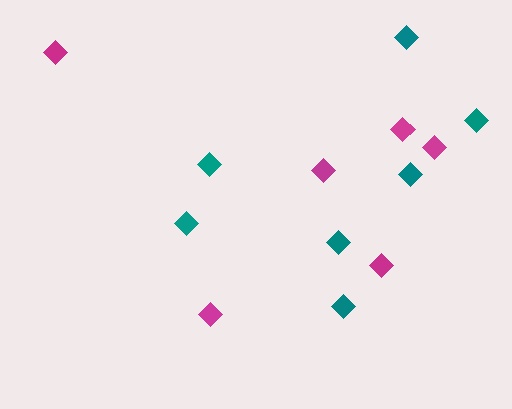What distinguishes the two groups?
There are 2 groups: one group of teal diamonds (7) and one group of magenta diamonds (6).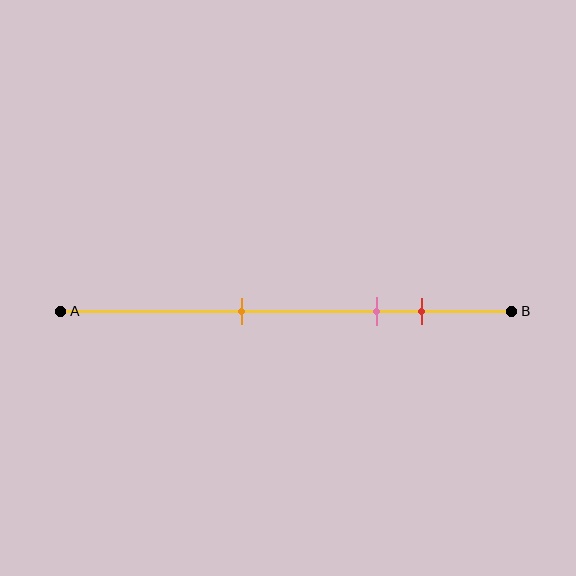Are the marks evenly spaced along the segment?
No, the marks are not evenly spaced.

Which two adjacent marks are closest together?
The pink and red marks are the closest adjacent pair.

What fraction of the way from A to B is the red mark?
The red mark is approximately 80% (0.8) of the way from A to B.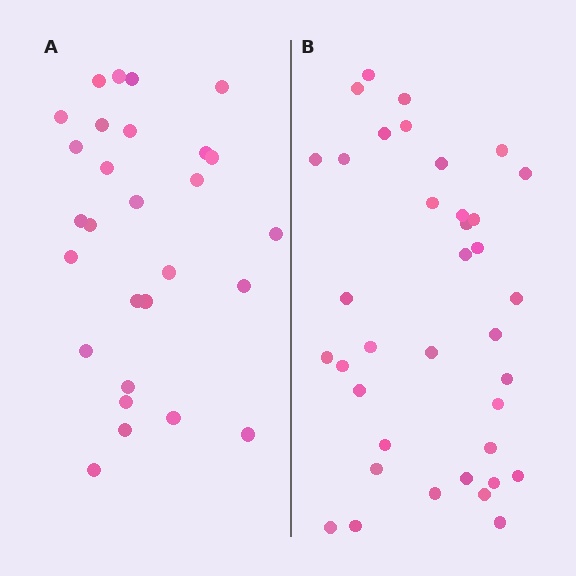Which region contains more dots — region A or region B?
Region B (the right region) has more dots.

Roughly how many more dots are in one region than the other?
Region B has roughly 8 or so more dots than region A.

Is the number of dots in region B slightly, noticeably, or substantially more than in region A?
Region B has noticeably more, but not dramatically so. The ratio is roughly 1.3 to 1.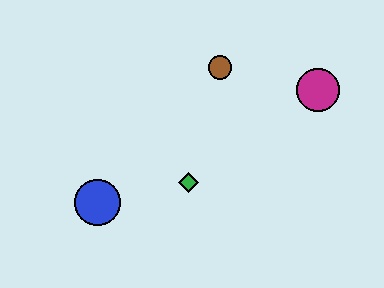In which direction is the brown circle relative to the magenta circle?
The brown circle is to the left of the magenta circle.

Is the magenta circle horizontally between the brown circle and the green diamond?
No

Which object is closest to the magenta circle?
The brown circle is closest to the magenta circle.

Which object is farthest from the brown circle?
The blue circle is farthest from the brown circle.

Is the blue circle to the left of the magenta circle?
Yes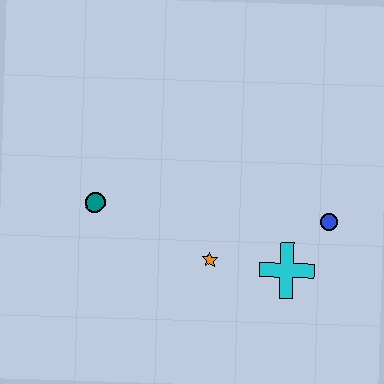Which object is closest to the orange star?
The cyan cross is closest to the orange star.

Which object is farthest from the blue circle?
The teal circle is farthest from the blue circle.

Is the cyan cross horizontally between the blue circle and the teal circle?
Yes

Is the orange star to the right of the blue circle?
No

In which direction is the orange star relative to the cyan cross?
The orange star is to the left of the cyan cross.